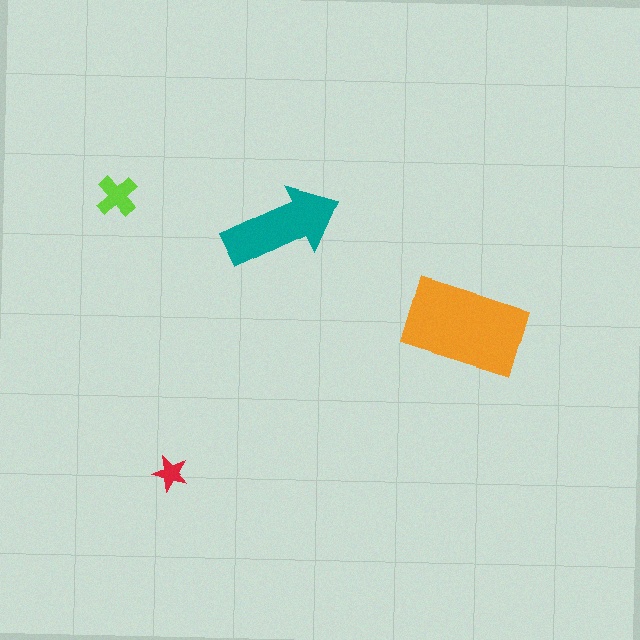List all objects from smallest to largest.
The red star, the lime cross, the teal arrow, the orange rectangle.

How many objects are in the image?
There are 4 objects in the image.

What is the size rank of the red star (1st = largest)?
4th.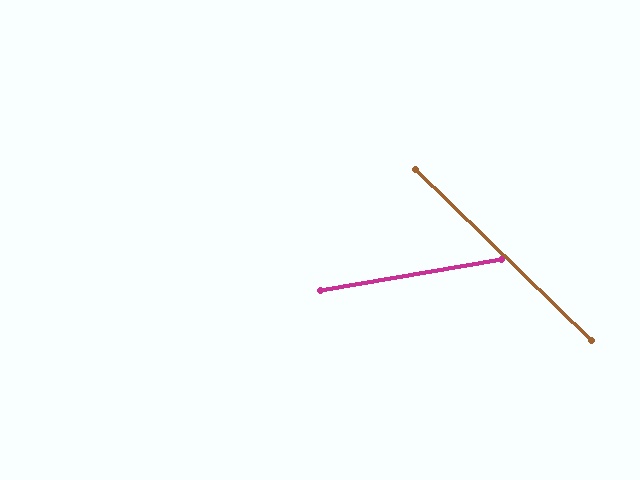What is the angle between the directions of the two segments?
Approximately 54 degrees.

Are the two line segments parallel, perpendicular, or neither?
Neither parallel nor perpendicular — they differ by about 54°.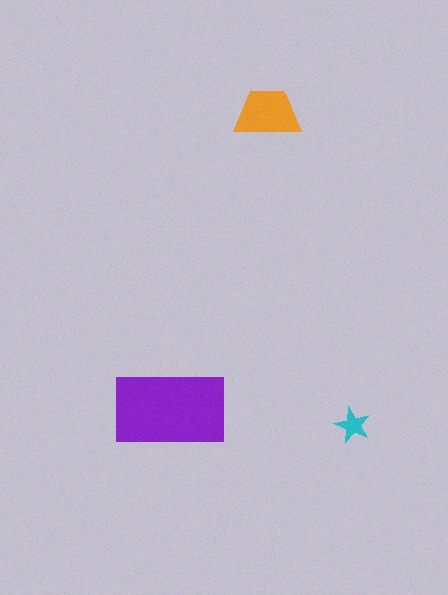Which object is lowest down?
The cyan star is bottommost.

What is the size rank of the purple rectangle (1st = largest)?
1st.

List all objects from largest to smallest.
The purple rectangle, the orange trapezoid, the cyan star.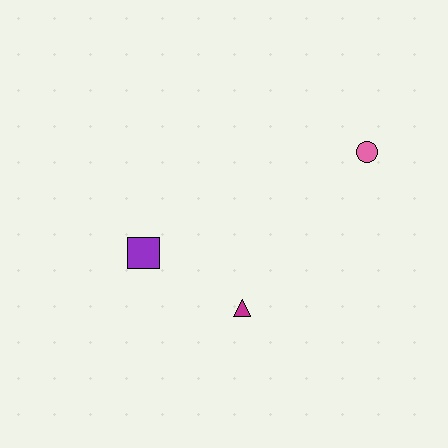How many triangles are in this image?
There is 1 triangle.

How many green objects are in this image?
There are no green objects.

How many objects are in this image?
There are 3 objects.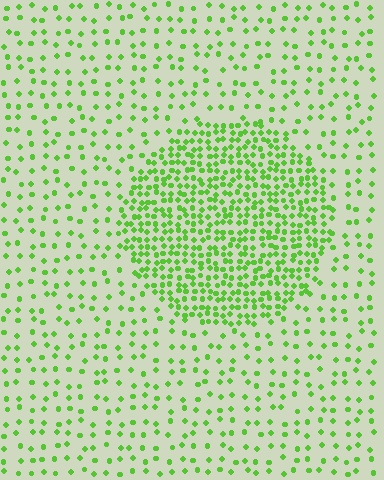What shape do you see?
I see a circle.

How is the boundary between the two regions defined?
The boundary is defined by a change in element density (approximately 2.8x ratio). All elements are the same color, size, and shape.